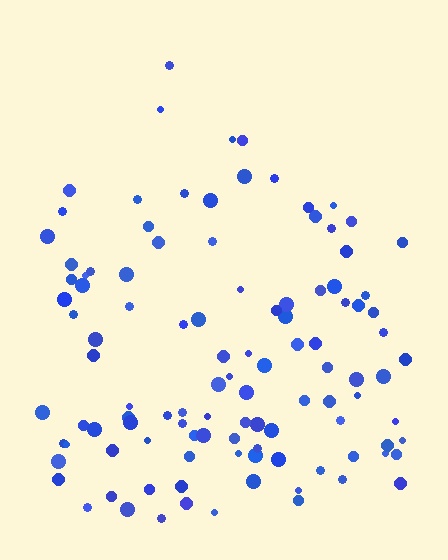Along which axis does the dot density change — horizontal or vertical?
Vertical.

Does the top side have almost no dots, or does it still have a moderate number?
Still a moderate number, just noticeably fewer than the bottom.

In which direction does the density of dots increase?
From top to bottom, with the bottom side densest.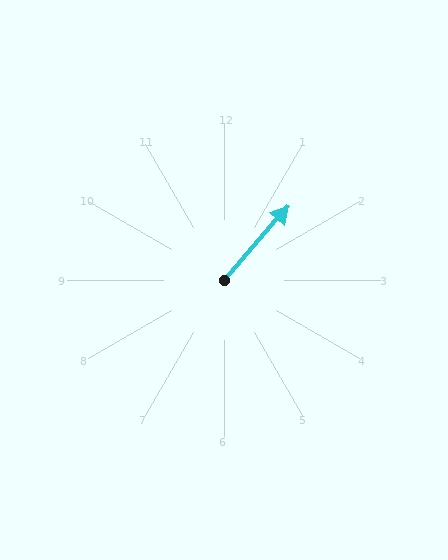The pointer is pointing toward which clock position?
Roughly 1 o'clock.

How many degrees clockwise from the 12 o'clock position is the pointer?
Approximately 41 degrees.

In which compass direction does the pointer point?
Northeast.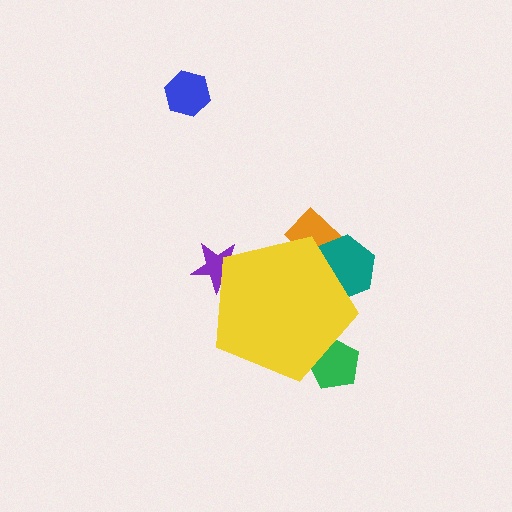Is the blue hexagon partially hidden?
No, the blue hexagon is fully visible.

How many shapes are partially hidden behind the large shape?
4 shapes are partially hidden.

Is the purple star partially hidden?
Yes, the purple star is partially hidden behind the yellow pentagon.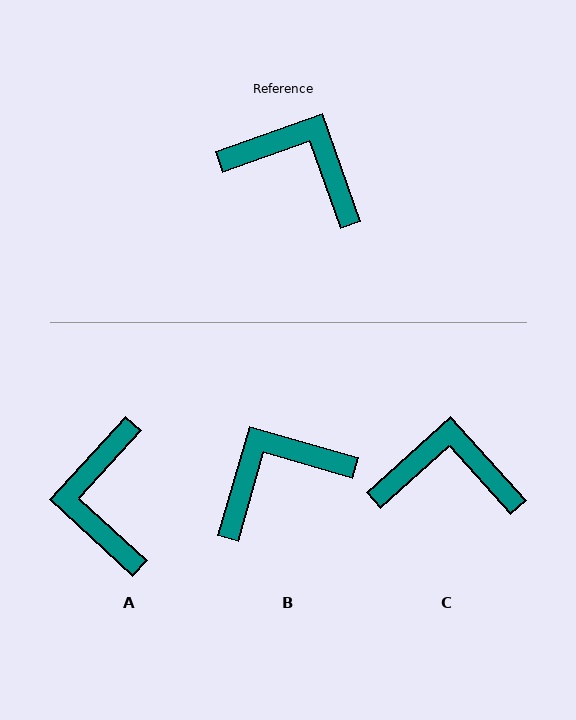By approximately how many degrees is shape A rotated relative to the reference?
Approximately 118 degrees counter-clockwise.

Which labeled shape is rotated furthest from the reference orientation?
A, about 118 degrees away.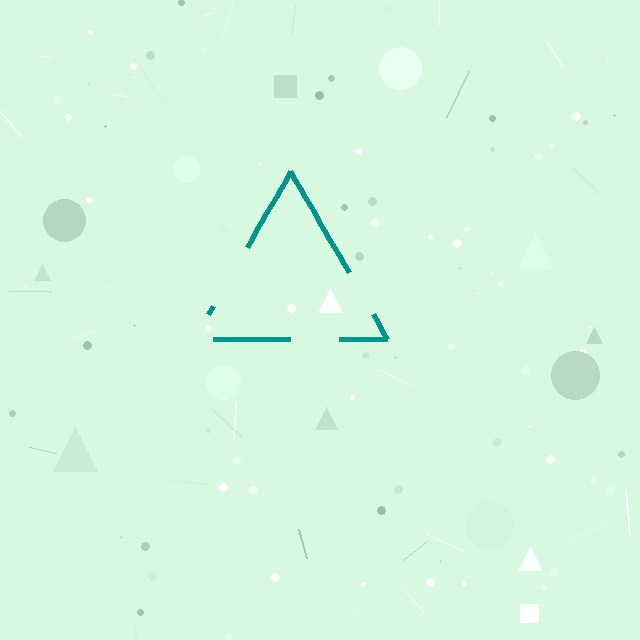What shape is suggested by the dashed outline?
The dashed outline suggests a triangle.